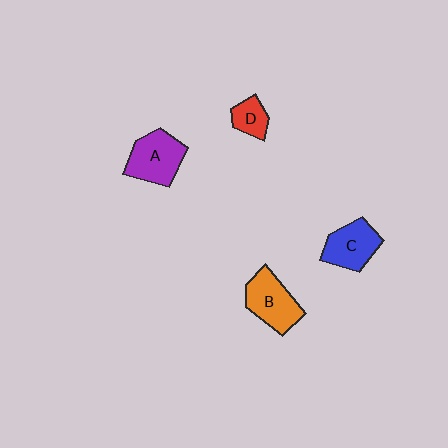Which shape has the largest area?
Shape A (purple).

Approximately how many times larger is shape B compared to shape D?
Approximately 2.0 times.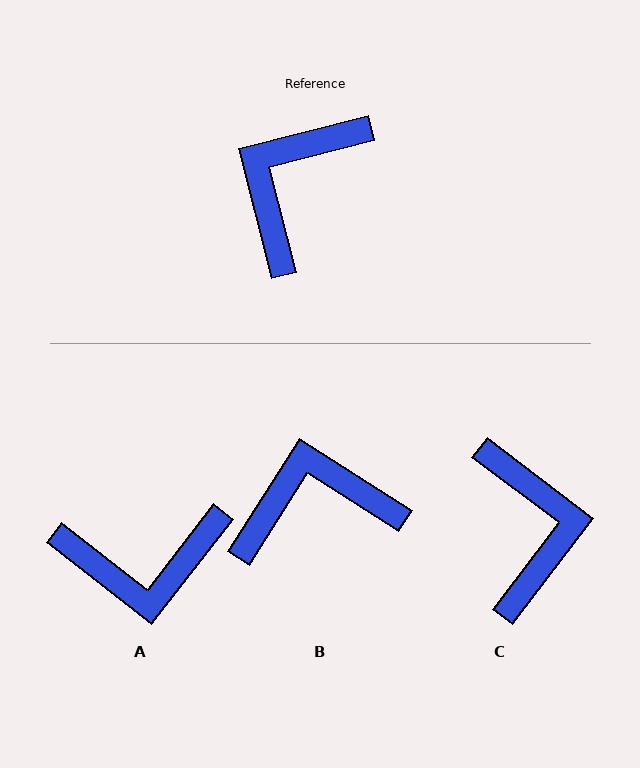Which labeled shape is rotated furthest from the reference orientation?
C, about 142 degrees away.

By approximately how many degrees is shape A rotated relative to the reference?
Approximately 128 degrees counter-clockwise.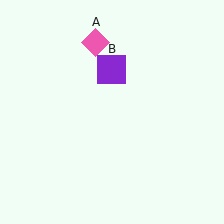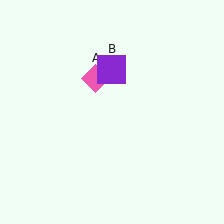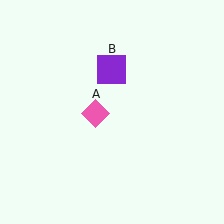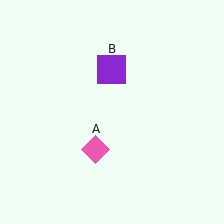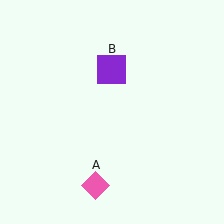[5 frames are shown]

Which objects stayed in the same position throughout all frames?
Purple square (object B) remained stationary.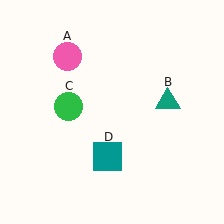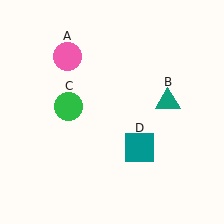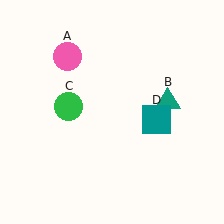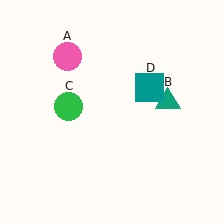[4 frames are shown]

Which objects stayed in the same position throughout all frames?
Pink circle (object A) and teal triangle (object B) and green circle (object C) remained stationary.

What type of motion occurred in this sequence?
The teal square (object D) rotated counterclockwise around the center of the scene.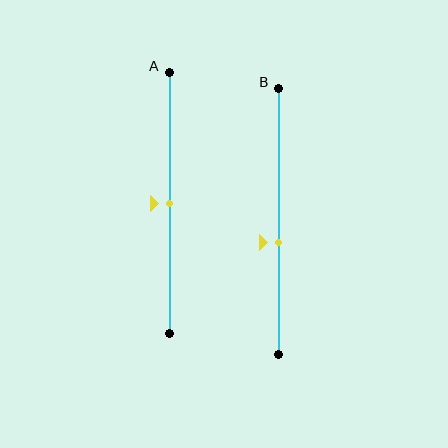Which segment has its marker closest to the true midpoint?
Segment A has its marker closest to the true midpoint.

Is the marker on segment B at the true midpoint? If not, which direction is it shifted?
No, the marker on segment B is shifted downward by about 8% of the segment length.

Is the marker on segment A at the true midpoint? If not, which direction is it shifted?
Yes, the marker on segment A is at the true midpoint.